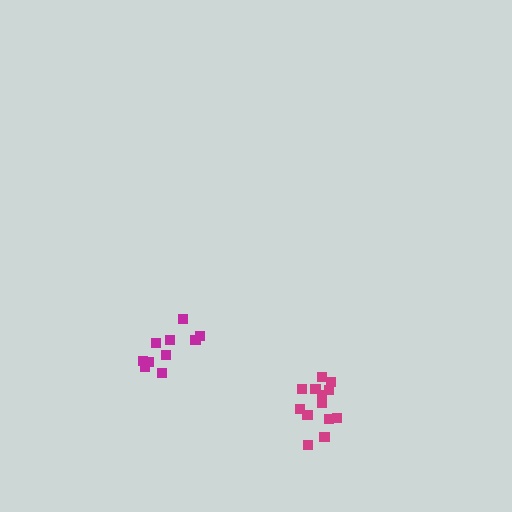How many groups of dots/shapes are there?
There are 2 groups.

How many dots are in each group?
Group 1: 11 dots, Group 2: 15 dots (26 total).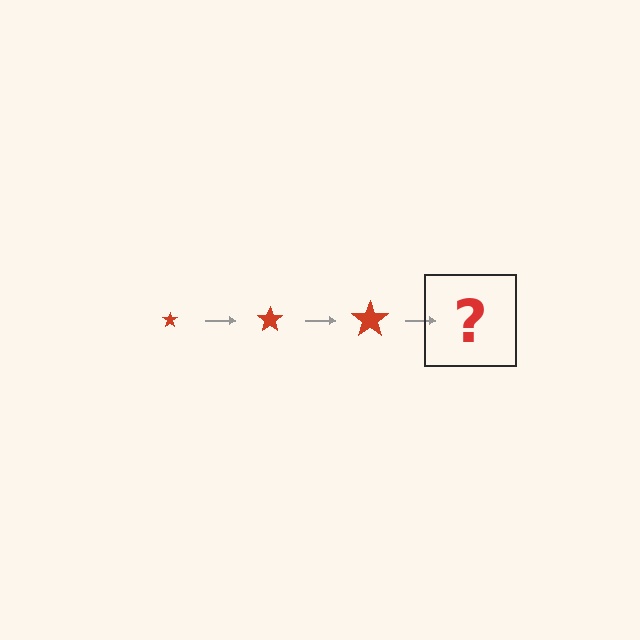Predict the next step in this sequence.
The next step is a red star, larger than the previous one.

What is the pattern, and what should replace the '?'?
The pattern is that the star gets progressively larger each step. The '?' should be a red star, larger than the previous one.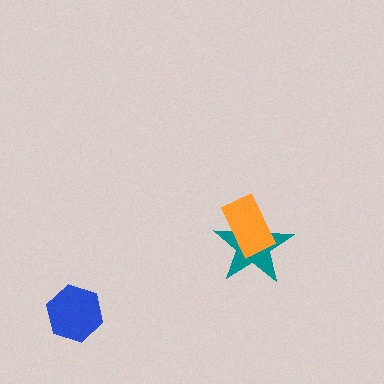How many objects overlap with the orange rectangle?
1 object overlaps with the orange rectangle.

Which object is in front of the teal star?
The orange rectangle is in front of the teal star.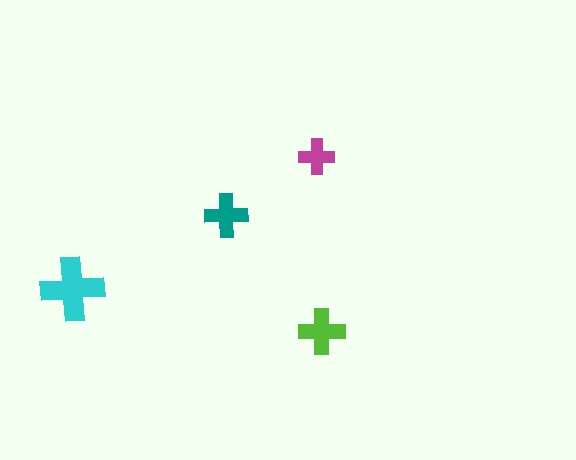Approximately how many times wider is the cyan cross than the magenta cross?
About 2 times wider.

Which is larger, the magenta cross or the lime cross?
The lime one.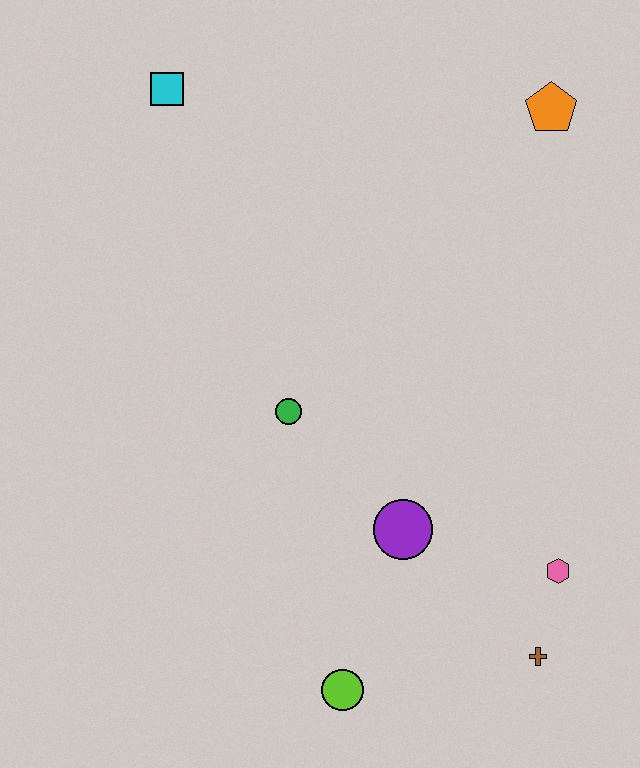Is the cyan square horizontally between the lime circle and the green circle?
No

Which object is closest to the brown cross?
The pink hexagon is closest to the brown cross.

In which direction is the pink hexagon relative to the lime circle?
The pink hexagon is to the right of the lime circle.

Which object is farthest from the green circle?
The orange pentagon is farthest from the green circle.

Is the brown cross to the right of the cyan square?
Yes